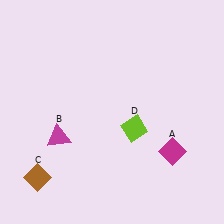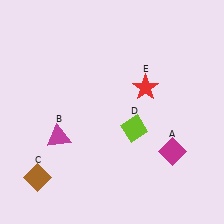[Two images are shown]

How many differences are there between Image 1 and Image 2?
There is 1 difference between the two images.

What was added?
A red star (E) was added in Image 2.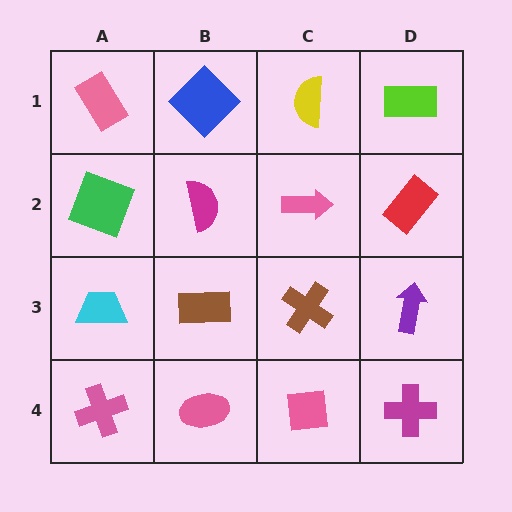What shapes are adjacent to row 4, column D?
A purple arrow (row 3, column D), a pink square (row 4, column C).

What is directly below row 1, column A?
A green square.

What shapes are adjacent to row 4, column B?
A brown rectangle (row 3, column B), a pink cross (row 4, column A), a pink square (row 4, column C).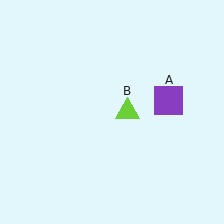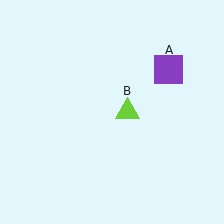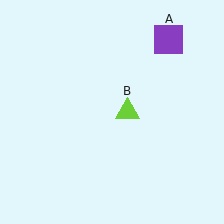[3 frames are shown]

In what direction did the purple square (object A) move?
The purple square (object A) moved up.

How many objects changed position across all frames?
1 object changed position: purple square (object A).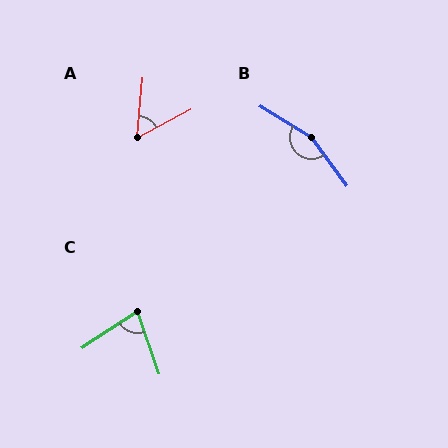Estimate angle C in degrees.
Approximately 75 degrees.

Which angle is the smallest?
A, at approximately 57 degrees.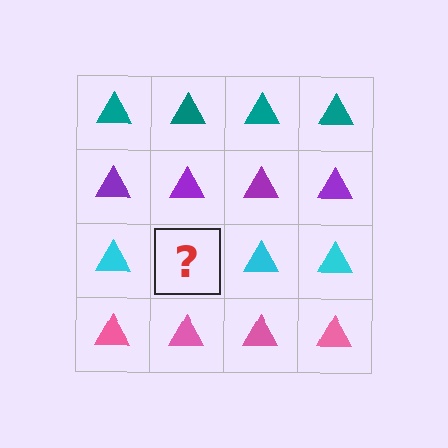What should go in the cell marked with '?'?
The missing cell should contain a cyan triangle.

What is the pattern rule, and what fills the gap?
The rule is that each row has a consistent color. The gap should be filled with a cyan triangle.